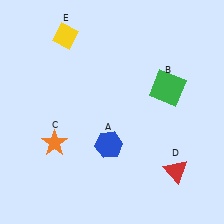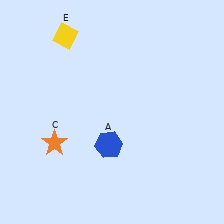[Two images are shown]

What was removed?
The green square (B), the red triangle (D) were removed in Image 2.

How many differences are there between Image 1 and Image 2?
There are 2 differences between the two images.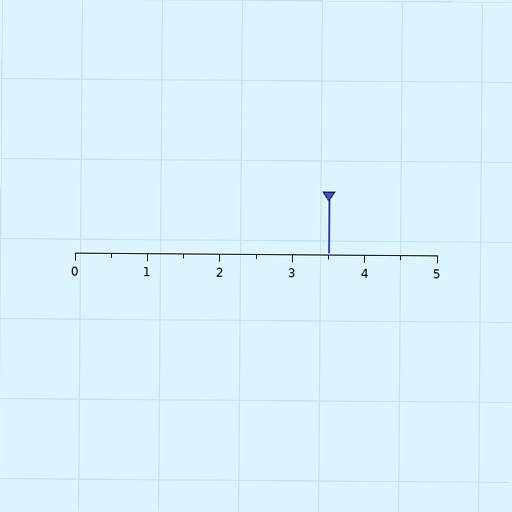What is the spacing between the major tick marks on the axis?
The major ticks are spaced 1 apart.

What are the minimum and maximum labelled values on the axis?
The axis runs from 0 to 5.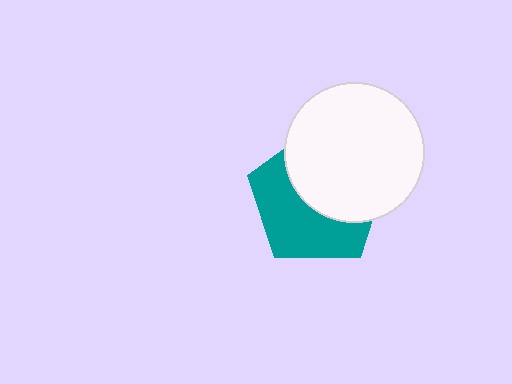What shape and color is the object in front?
The object in front is a white circle.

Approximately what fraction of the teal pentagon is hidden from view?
Roughly 51% of the teal pentagon is hidden behind the white circle.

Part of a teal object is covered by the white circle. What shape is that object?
It is a pentagon.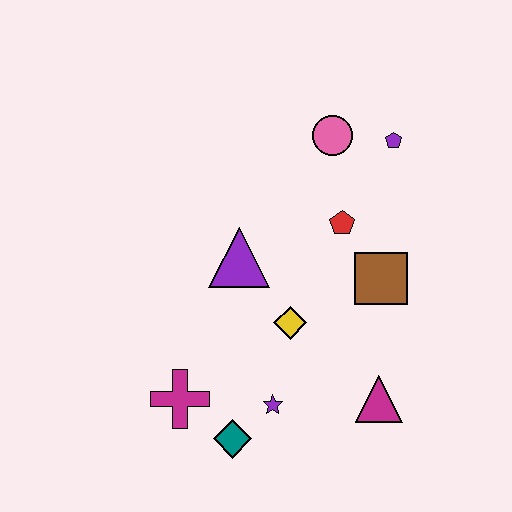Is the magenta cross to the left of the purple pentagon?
Yes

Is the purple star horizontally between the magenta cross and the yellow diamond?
Yes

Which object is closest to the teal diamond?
The purple star is closest to the teal diamond.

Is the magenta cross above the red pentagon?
No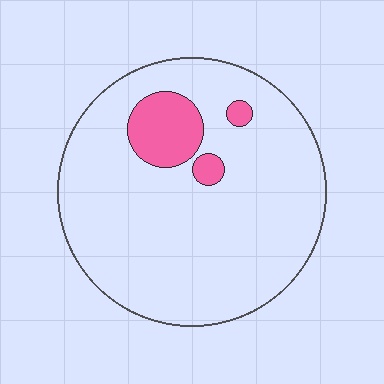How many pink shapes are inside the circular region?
3.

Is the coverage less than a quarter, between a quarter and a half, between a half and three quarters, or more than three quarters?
Less than a quarter.